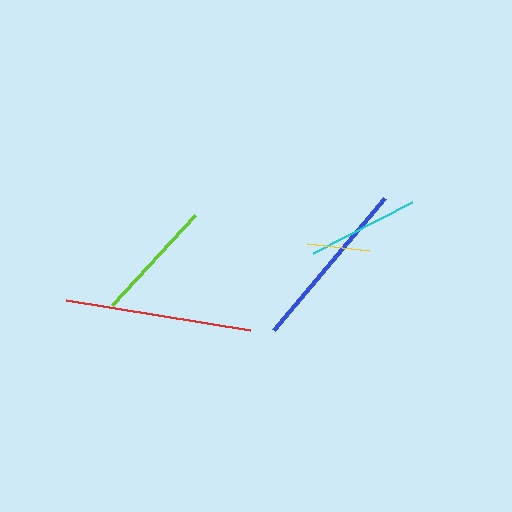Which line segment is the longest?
The red line is the longest at approximately 186 pixels.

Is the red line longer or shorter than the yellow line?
The red line is longer than the yellow line.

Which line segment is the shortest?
The yellow line is the shortest at approximately 62 pixels.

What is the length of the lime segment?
The lime segment is approximately 123 pixels long.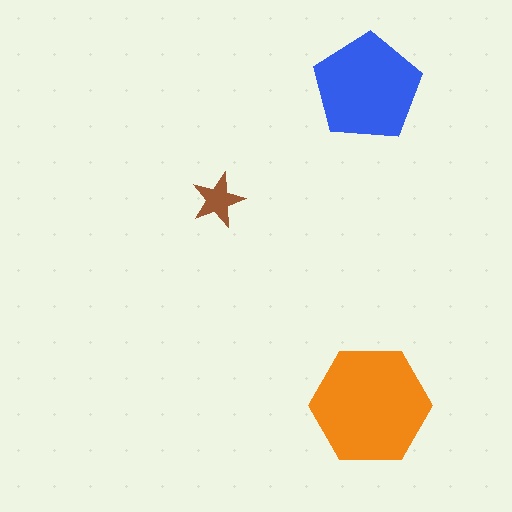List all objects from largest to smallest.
The orange hexagon, the blue pentagon, the brown star.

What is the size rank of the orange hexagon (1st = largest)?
1st.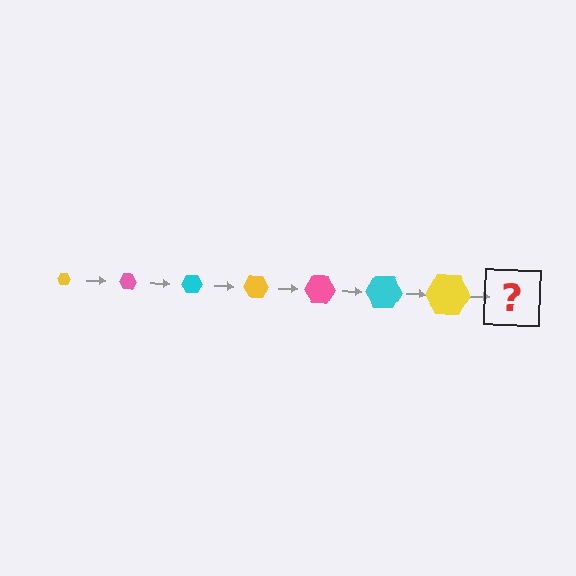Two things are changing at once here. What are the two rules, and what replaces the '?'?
The two rules are that the hexagon grows larger each step and the color cycles through yellow, pink, and cyan. The '?' should be a pink hexagon, larger than the previous one.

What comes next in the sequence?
The next element should be a pink hexagon, larger than the previous one.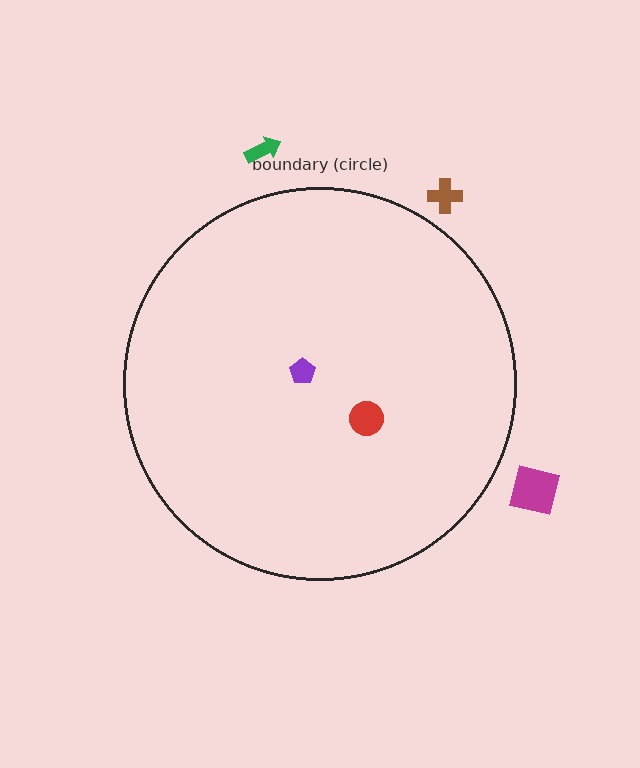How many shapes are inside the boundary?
2 inside, 3 outside.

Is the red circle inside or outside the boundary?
Inside.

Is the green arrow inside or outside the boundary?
Outside.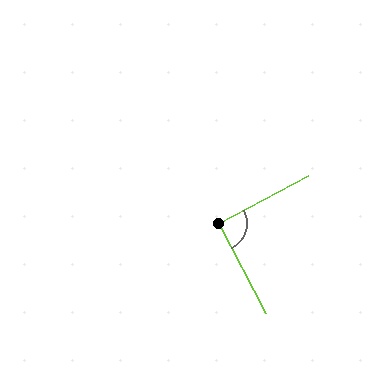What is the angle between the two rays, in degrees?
Approximately 91 degrees.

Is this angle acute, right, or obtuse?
It is approximately a right angle.